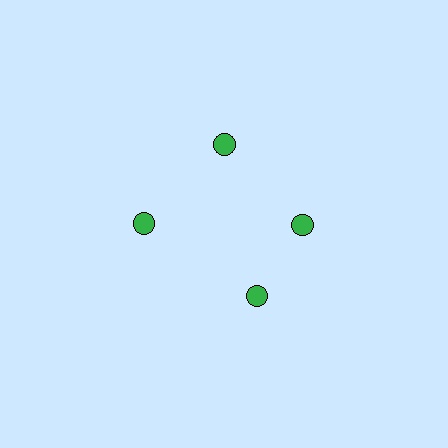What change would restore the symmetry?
The symmetry would be restored by rotating it back into even spacing with its neighbors so that all 4 circles sit at equal angles and equal distance from the center.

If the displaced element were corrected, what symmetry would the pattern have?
It would have 4-fold rotational symmetry — the pattern would map onto itself every 90 degrees.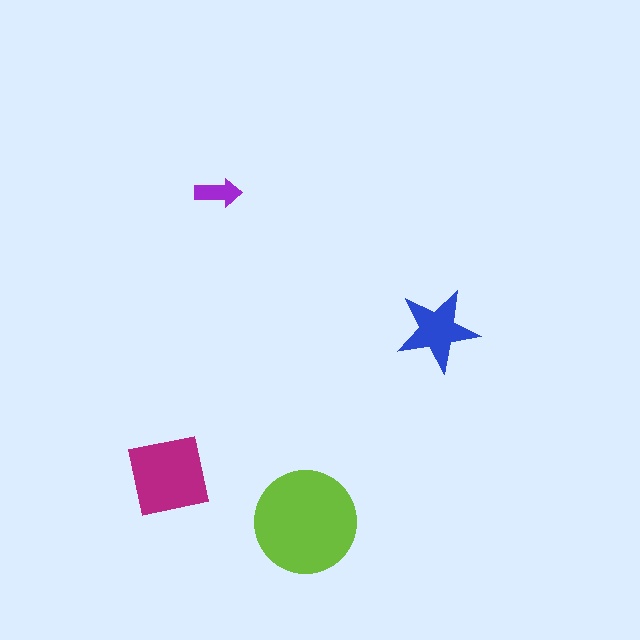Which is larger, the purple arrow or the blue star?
The blue star.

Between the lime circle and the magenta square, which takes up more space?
The lime circle.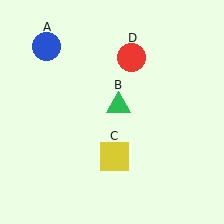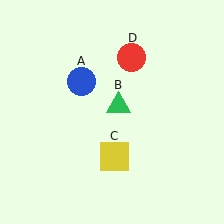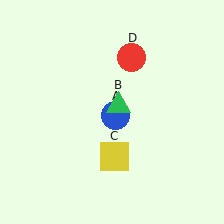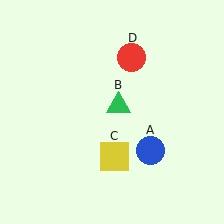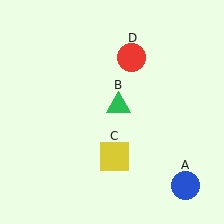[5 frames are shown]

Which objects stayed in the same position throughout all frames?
Green triangle (object B) and yellow square (object C) and red circle (object D) remained stationary.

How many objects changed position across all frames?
1 object changed position: blue circle (object A).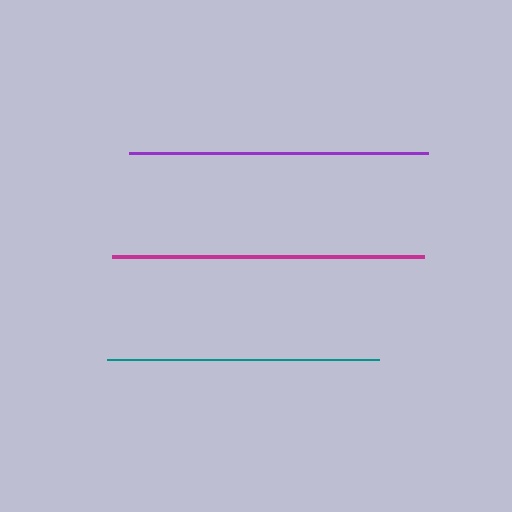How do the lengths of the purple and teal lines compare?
The purple and teal lines are approximately the same length.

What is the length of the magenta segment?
The magenta segment is approximately 313 pixels long.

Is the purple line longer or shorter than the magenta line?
The magenta line is longer than the purple line.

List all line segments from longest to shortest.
From longest to shortest: magenta, purple, teal.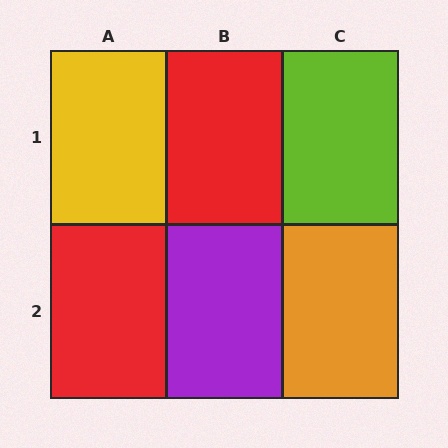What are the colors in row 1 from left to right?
Yellow, red, lime.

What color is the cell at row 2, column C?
Orange.